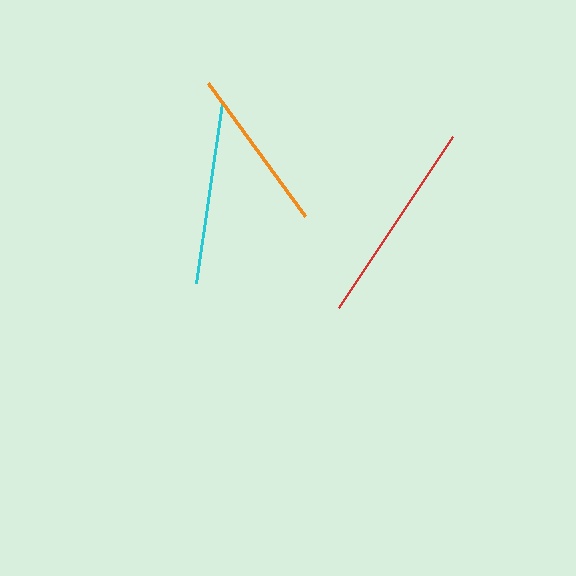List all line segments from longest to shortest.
From longest to shortest: red, cyan, orange.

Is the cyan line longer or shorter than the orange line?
The cyan line is longer than the orange line.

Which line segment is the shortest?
The orange line is the shortest at approximately 165 pixels.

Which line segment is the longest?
The red line is the longest at approximately 205 pixels.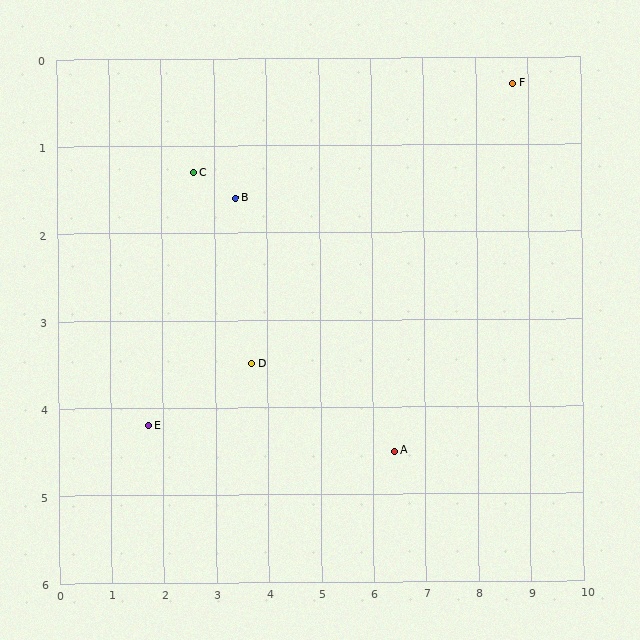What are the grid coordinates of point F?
Point F is at approximately (8.7, 0.3).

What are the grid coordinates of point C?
Point C is at approximately (2.6, 1.3).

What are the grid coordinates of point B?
Point B is at approximately (3.4, 1.6).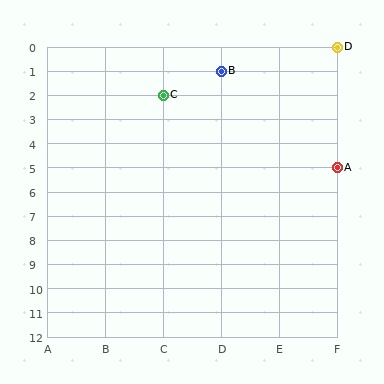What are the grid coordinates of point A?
Point A is at grid coordinates (F, 5).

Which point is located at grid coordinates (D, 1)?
Point B is at (D, 1).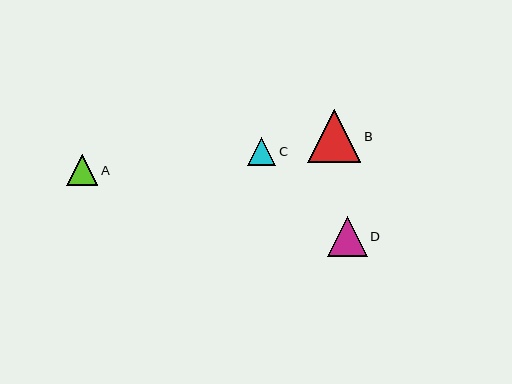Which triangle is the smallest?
Triangle C is the smallest with a size of approximately 28 pixels.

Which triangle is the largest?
Triangle B is the largest with a size of approximately 53 pixels.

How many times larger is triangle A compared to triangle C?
Triangle A is approximately 1.1 times the size of triangle C.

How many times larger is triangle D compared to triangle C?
Triangle D is approximately 1.4 times the size of triangle C.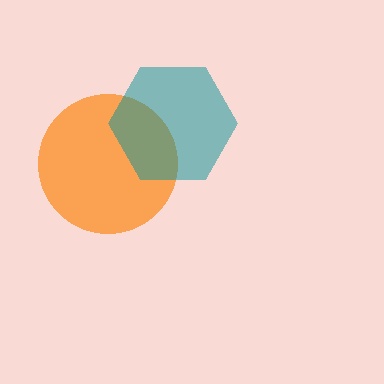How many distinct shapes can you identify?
There are 2 distinct shapes: an orange circle, a teal hexagon.